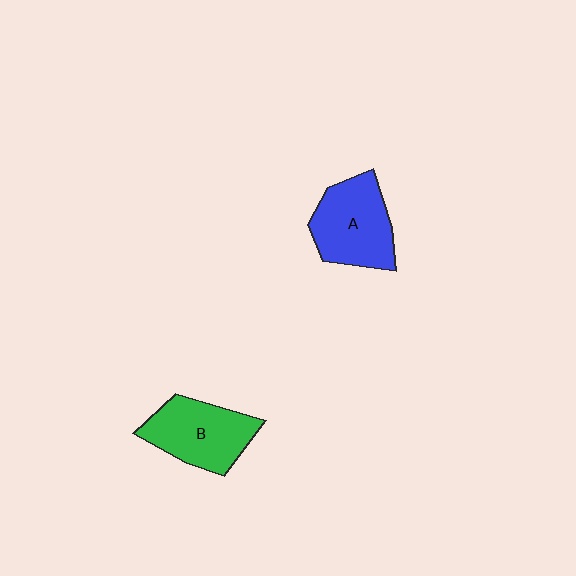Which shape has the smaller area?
Shape B (green).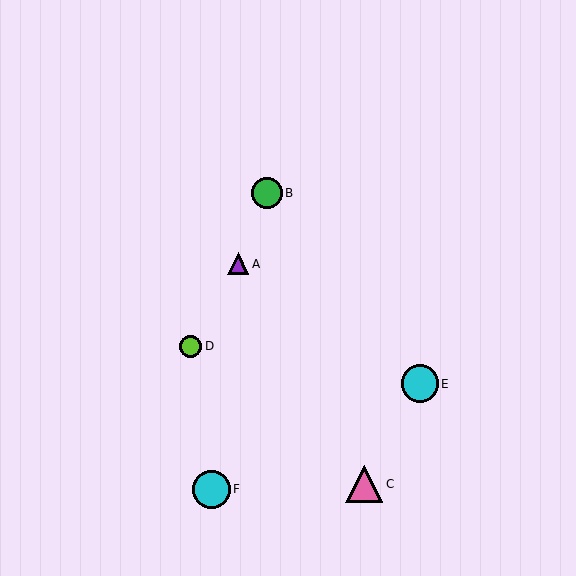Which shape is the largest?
The cyan circle (labeled F) is the largest.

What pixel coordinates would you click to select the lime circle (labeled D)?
Click at (190, 346) to select the lime circle D.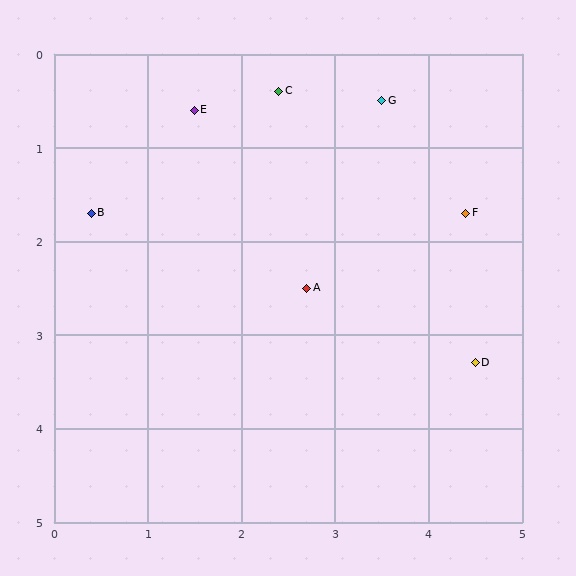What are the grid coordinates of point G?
Point G is at approximately (3.5, 0.5).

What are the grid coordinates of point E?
Point E is at approximately (1.5, 0.6).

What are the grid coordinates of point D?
Point D is at approximately (4.5, 3.3).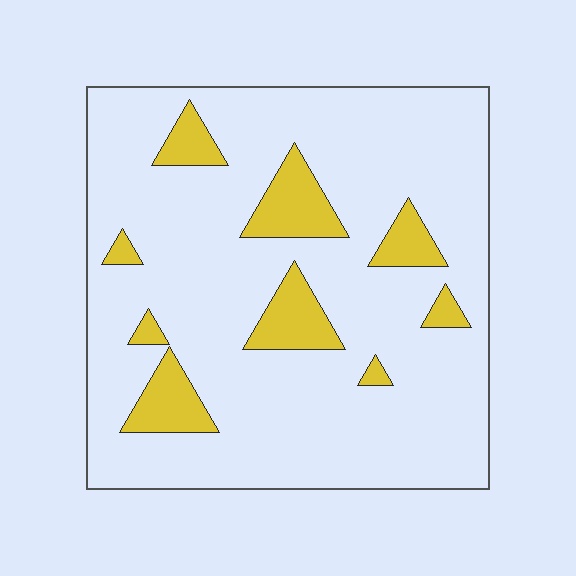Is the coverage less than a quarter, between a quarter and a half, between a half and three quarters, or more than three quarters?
Less than a quarter.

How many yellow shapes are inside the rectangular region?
9.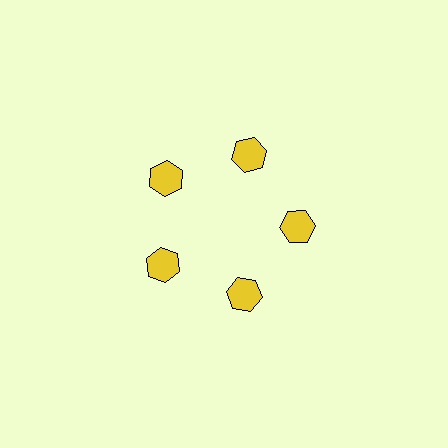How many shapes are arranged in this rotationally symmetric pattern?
There are 5 shapes, arranged in 5 groups of 1.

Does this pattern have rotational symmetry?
Yes, this pattern has 5-fold rotational symmetry. It looks the same after rotating 72 degrees around the center.